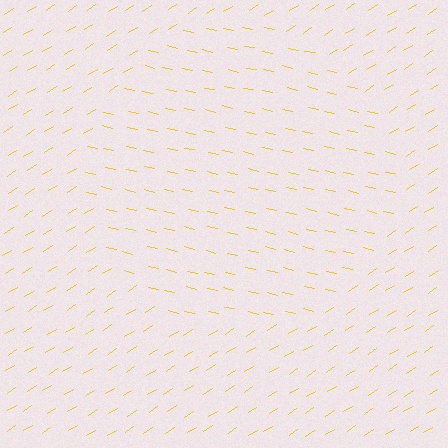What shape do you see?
I see a circle.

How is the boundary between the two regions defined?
The boundary is defined purely by a change in line orientation (approximately 45 degrees difference). All lines are the same color and thickness.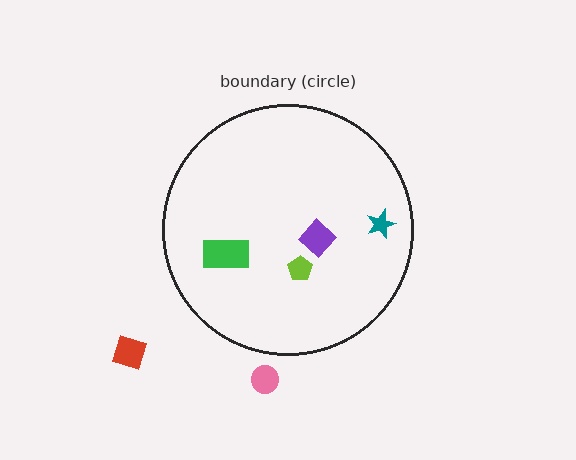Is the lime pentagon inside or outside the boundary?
Inside.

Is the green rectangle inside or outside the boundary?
Inside.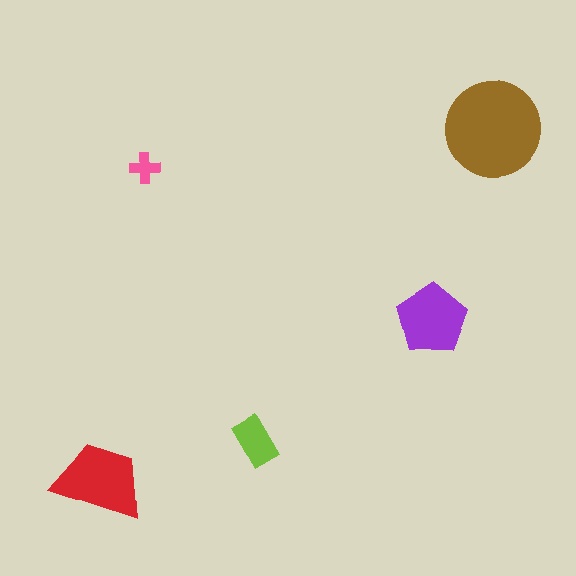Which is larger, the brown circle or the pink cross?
The brown circle.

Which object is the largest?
The brown circle.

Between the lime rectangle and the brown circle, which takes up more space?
The brown circle.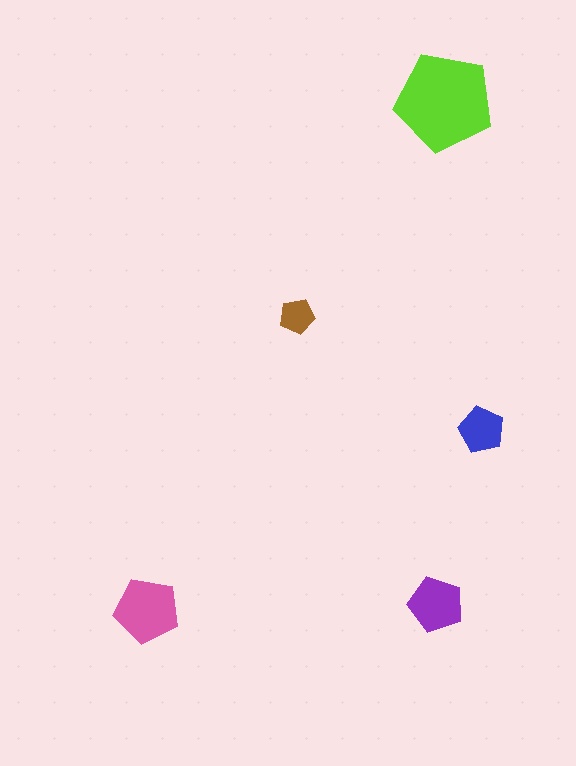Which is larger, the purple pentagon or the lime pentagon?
The lime one.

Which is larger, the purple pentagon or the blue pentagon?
The purple one.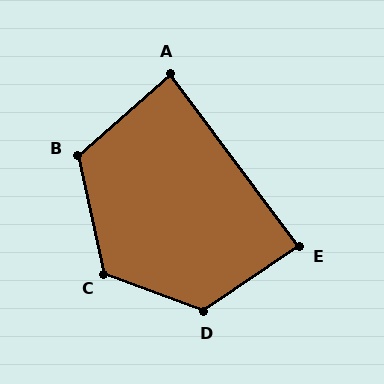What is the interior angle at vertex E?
Approximately 88 degrees (approximately right).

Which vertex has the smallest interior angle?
A, at approximately 85 degrees.